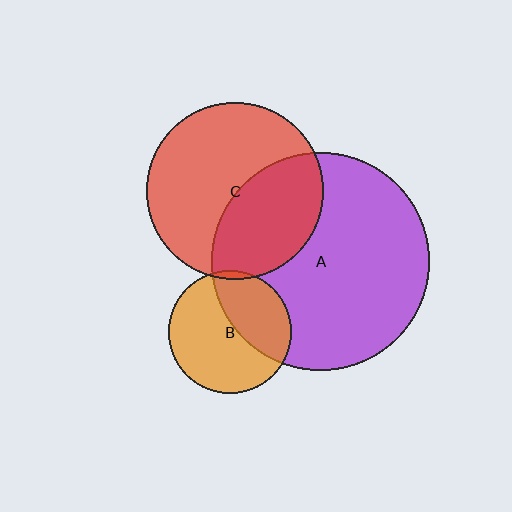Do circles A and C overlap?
Yes.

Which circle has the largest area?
Circle A (purple).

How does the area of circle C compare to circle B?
Approximately 2.1 times.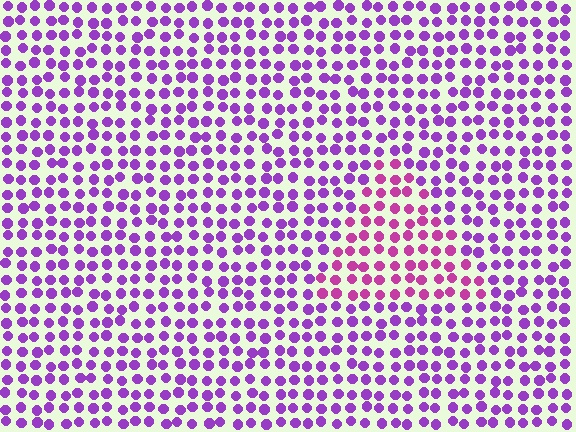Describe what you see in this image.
The image is filled with small purple elements in a uniform arrangement. A triangle-shaped region is visible where the elements are tinted to a slightly different hue, forming a subtle color boundary.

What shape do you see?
I see a triangle.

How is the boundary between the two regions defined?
The boundary is defined purely by a slight shift in hue (about 33 degrees). Spacing, size, and orientation are identical on both sides.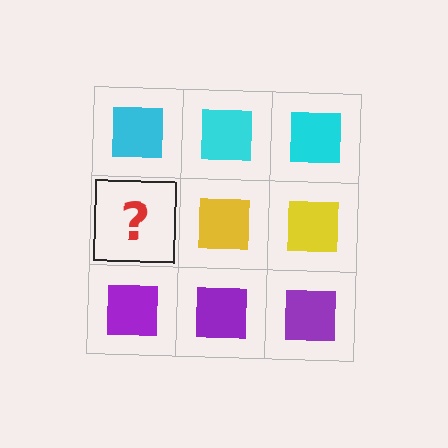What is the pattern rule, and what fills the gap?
The rule is that each row has a consistent color. The gap should be filled with a yellow square.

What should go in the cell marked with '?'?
The missing cell should contain a yellow square.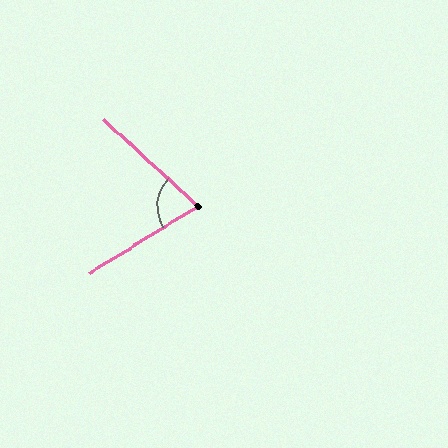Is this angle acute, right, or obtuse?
It is acute.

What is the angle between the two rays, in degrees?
Approximately 74 degrees.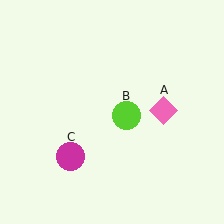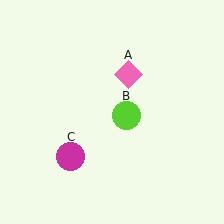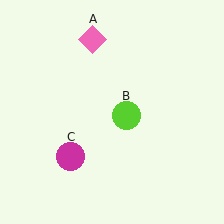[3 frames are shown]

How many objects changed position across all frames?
1 object changed position: pink diamond (object A).